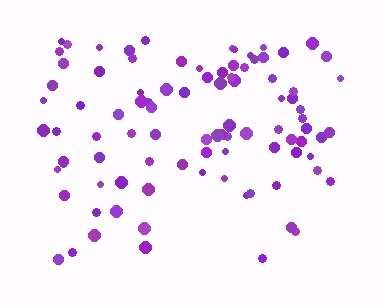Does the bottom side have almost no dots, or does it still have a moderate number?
Still a moderate number, just noticeably fewer than the top.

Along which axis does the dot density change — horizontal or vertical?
Vertical.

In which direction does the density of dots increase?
From bottom to top, with the top side densest.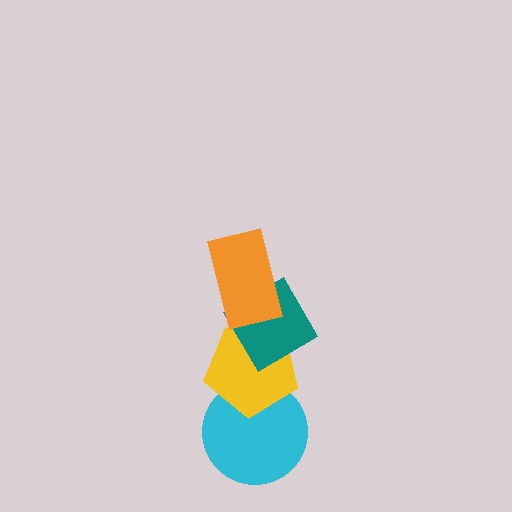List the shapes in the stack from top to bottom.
From top to bottom: the orange rectangle, the teal diamond, the yellow pentagon, the cyan circle.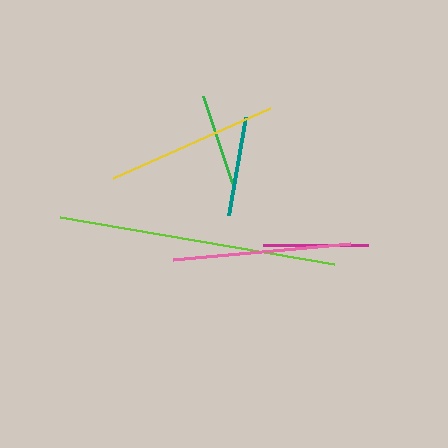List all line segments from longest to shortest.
From longest to shortest: lime, pink, yellow, magenta, teal, green.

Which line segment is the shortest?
The green line is the shortest at approximately 92 pixels.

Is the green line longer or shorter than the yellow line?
The yellow line is longer than the green line.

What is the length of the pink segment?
The pink segment is approximately 177 pixels long.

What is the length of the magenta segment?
The magenta segment is approximately 106 pixels long.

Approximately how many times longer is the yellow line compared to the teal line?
The yellow line is approximately 1.7 times the length of the teal line.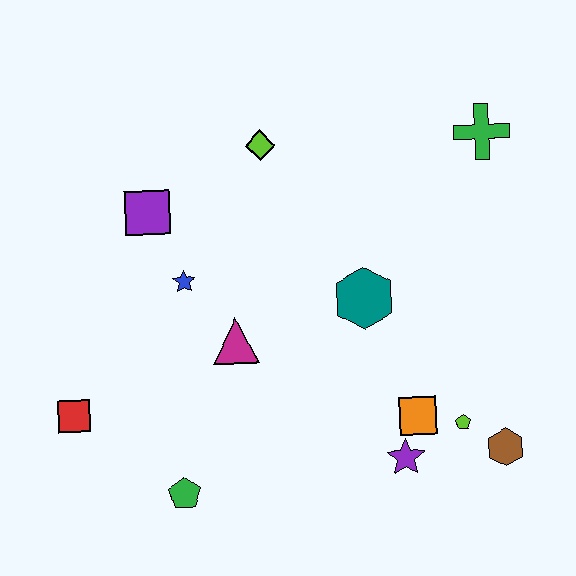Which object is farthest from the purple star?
The purple square is farthest from the purple star.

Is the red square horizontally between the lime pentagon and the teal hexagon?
No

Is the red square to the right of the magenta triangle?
No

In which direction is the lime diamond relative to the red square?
The lime diamond is above the red square.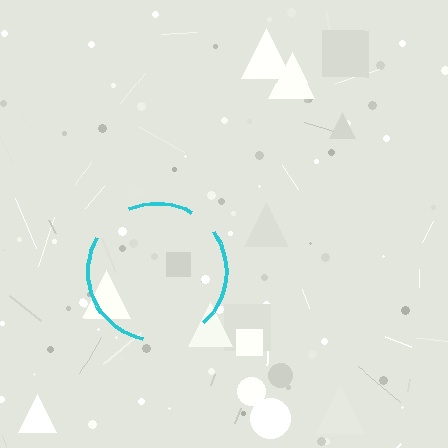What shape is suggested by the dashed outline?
The dashed outline suggests a circle.